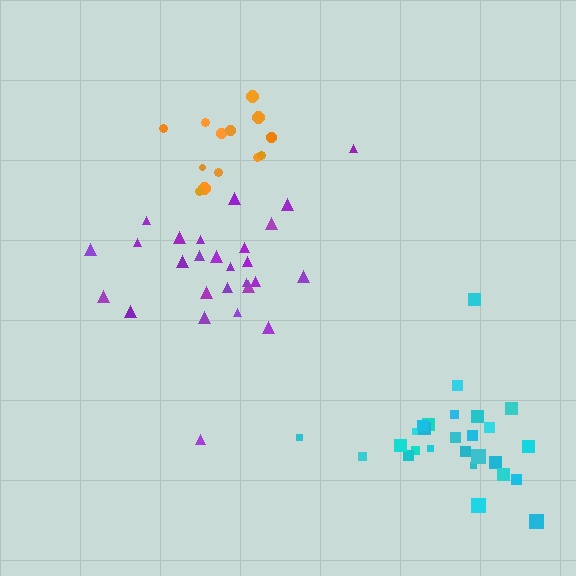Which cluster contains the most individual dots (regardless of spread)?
Purple (27).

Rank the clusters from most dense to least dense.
orange, purple, cyan.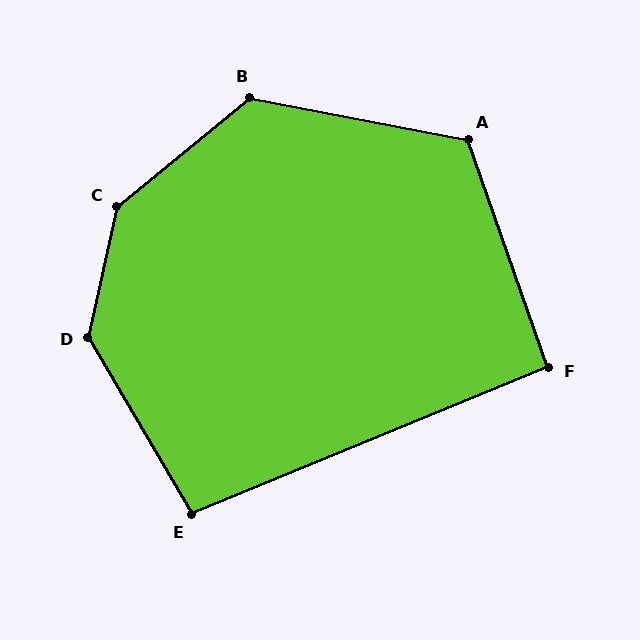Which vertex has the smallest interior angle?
F, at approximately 93 degrees.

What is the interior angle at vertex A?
Approximately 120 degrees (obtuse).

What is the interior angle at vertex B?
Approximately 130 degrees (obtuse).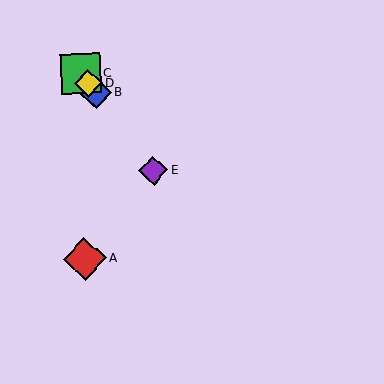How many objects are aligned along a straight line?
4 objects (B, C, D, E) are aligned along a straight line.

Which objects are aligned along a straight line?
Objects B, C, D, E are aligned along a straight line.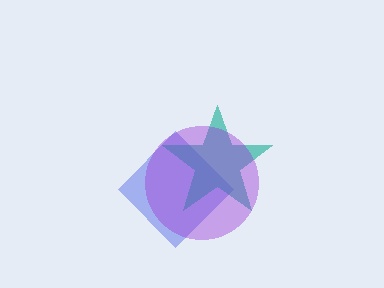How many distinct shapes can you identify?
There are 3 distinct shapes: a blue diamond, a teal star, a purple circle.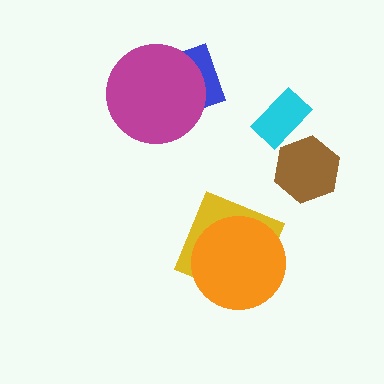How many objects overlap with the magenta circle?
1 object overlaps with the magenta circle.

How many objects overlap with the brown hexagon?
0 objects overlap with the brown hexagon.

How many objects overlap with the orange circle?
1 object overlaps with the orange circle.